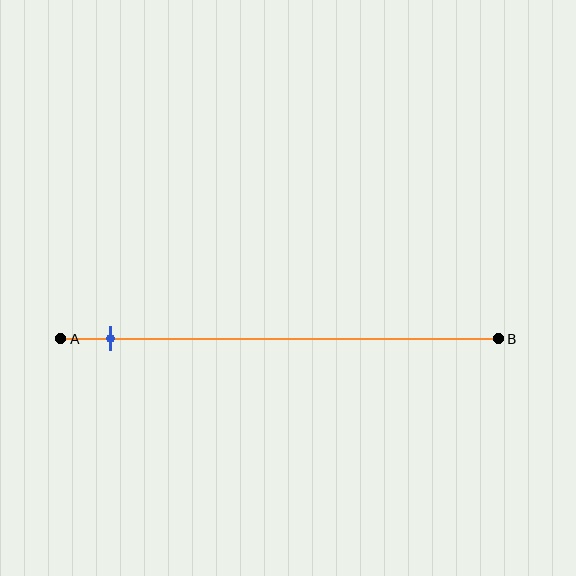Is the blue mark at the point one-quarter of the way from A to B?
No, the mark is at about 10% from A, not at the 25% one-quarter point.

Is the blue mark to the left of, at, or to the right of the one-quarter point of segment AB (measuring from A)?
The blue mark is to the left of the one-quarter point of segment AB.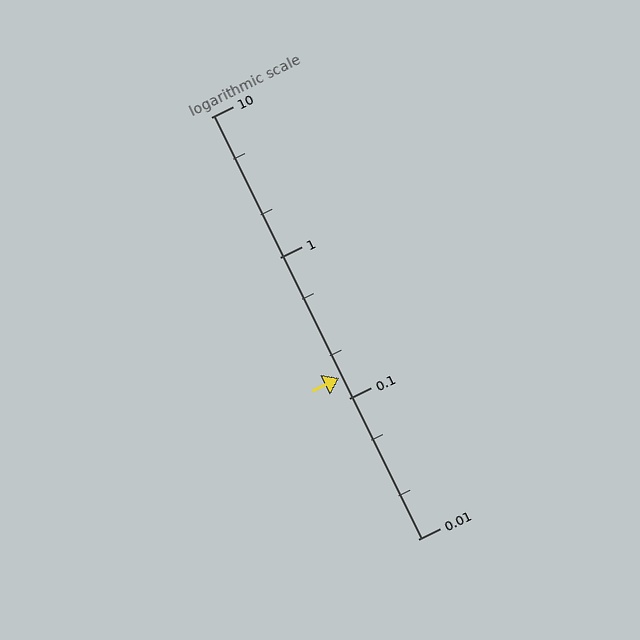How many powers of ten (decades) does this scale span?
The scale spans 3 decades, from 0.01 to 10.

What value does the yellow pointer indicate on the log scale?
The pointer indicates approximately 0.14.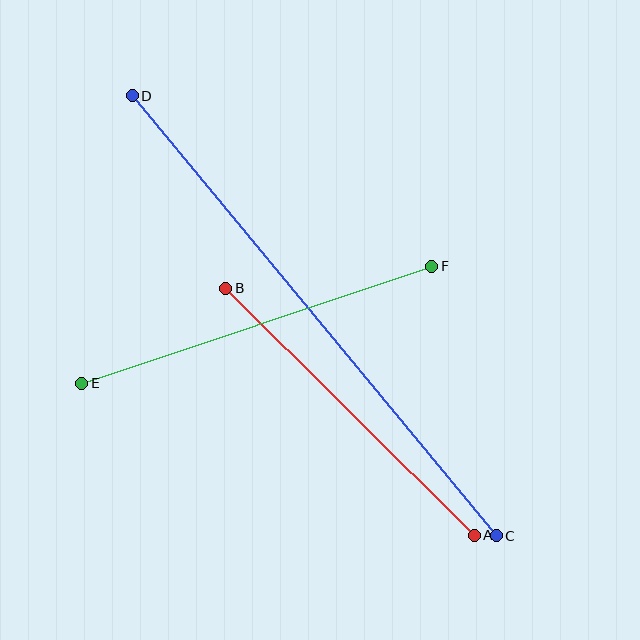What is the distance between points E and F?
The distance is approximately 369 pixels.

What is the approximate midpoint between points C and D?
The midpoint is at approximately (314, 316) pixels.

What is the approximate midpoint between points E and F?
The midpoint is at approximately (256, 325) pixels.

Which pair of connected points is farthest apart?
Points C and D are farthest apart.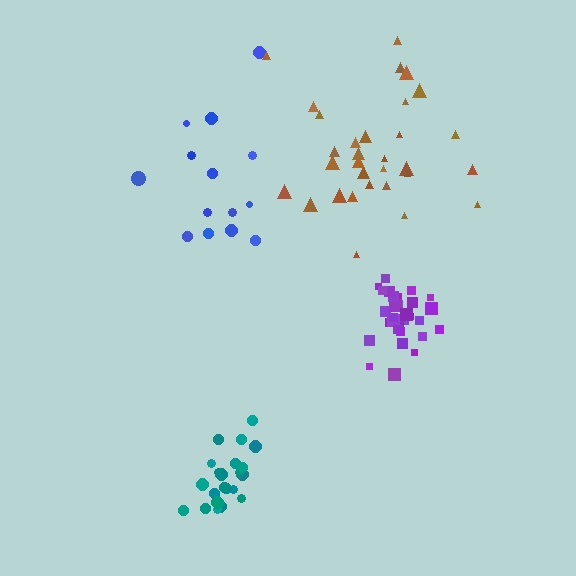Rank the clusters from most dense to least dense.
purple, teal, brown, blue.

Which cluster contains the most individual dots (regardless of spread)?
Brown (31).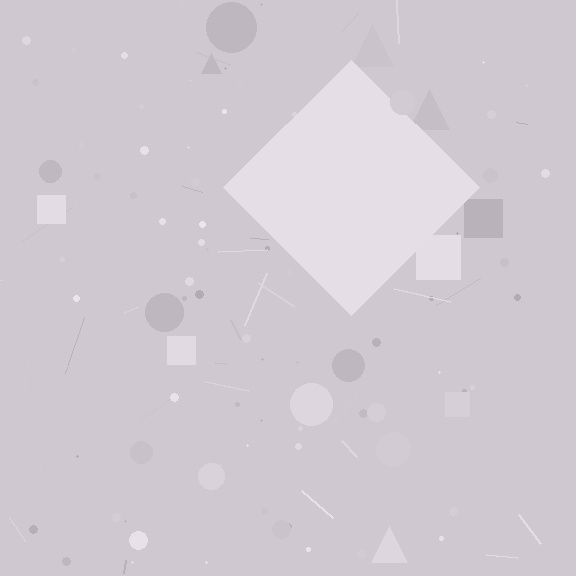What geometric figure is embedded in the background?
A diamond is embedded in the background.